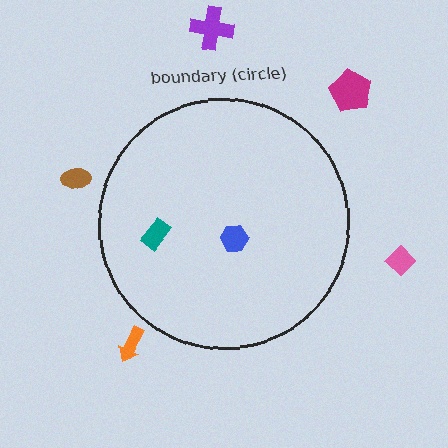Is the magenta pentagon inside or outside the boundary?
Outside.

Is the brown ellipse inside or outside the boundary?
Outside.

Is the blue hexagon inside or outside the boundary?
Inside.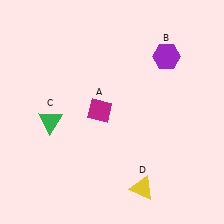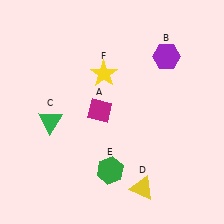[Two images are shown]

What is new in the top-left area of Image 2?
A yellow star (F) was added in the top-left area of Image 2.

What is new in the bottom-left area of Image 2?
A green hexagon (E) was added in the bottom-left area of Image 2.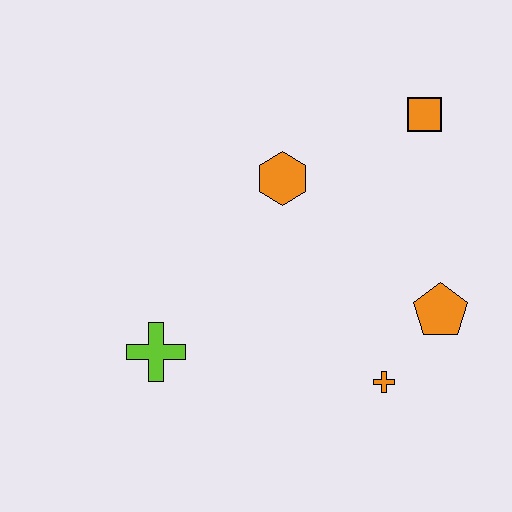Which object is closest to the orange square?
The orange hexagon is closest to the orange square.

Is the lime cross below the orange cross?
No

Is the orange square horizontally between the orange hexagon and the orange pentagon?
Yes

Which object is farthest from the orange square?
The lime cross is farthest from the orange square.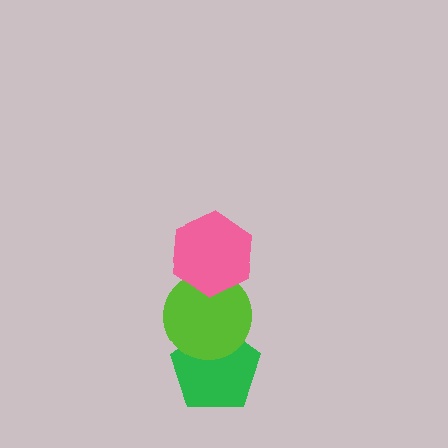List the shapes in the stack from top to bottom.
From top to bottom: the pink hexagon, the lime circle, the green pentagon.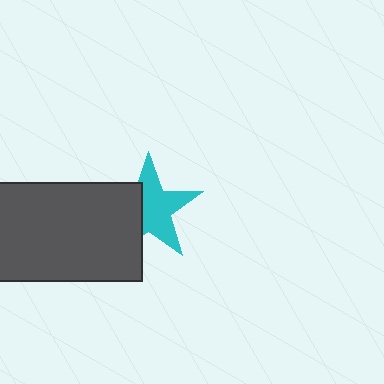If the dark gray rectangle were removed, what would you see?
You would see the complete cyan star.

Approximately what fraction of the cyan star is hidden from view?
Roughly 39% of the cyan star is hidden behind the dark gray rectangle.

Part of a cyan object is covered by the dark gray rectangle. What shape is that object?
It is a star.